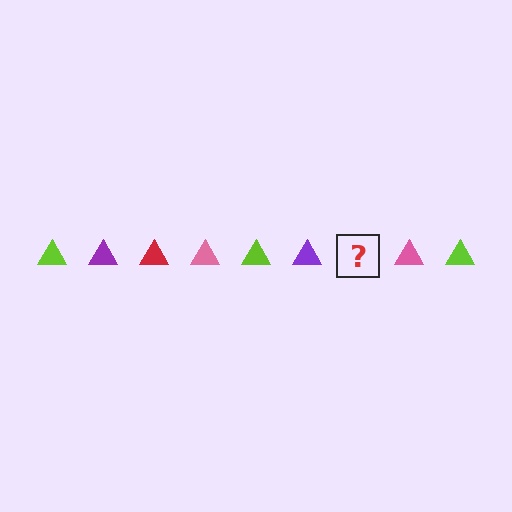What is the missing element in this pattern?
The missing element is a red triangle.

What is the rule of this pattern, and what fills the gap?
The rule is that the pattern cycles through lime, purple, red, pink triangles. The gap should be filled with a red triangle.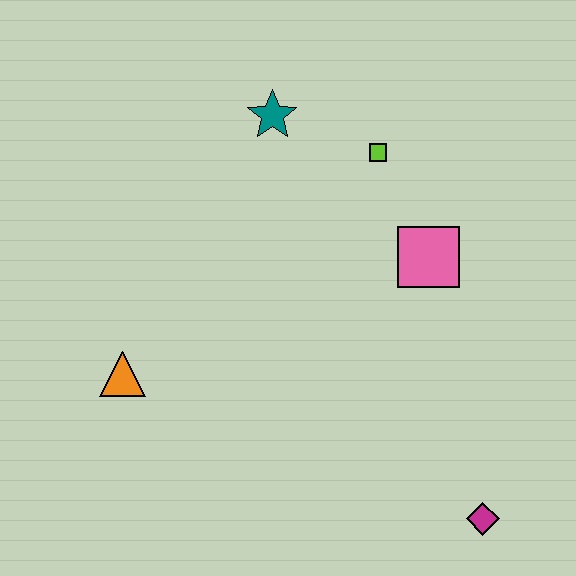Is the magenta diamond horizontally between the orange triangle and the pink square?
No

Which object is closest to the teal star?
The lime square is closest to the teal star.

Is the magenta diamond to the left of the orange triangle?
No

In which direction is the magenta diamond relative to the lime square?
The magenta diamond is below the lime square.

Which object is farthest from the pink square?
The orange triangle is farthest from the pink square.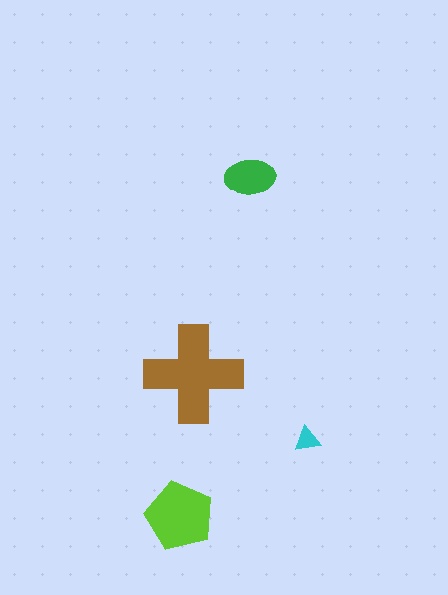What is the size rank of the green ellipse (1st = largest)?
3rd.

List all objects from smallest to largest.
The cyan triangle, the green ellipse, the lime pentagon, the brown cross.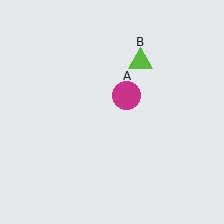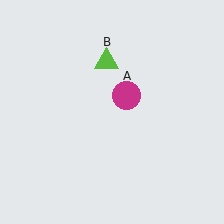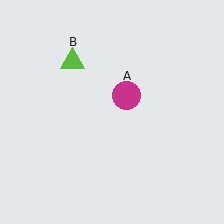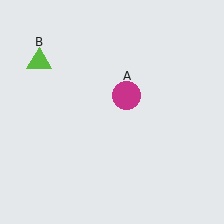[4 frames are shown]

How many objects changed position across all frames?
1 object changed position: lime triangle (object B).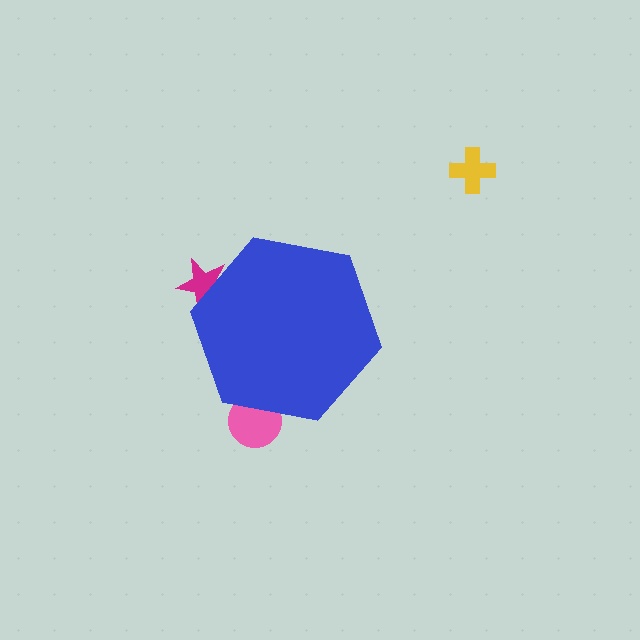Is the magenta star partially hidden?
Yes, the magenta star is partially hidden behind the blue hexagon.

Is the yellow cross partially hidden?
No, the yellow cross is fully visible.